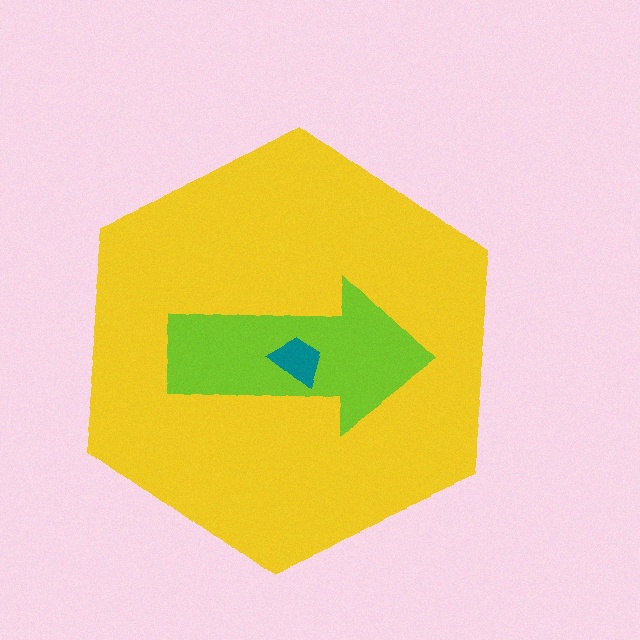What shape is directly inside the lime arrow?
The teal trapezoid.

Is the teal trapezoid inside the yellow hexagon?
Yes.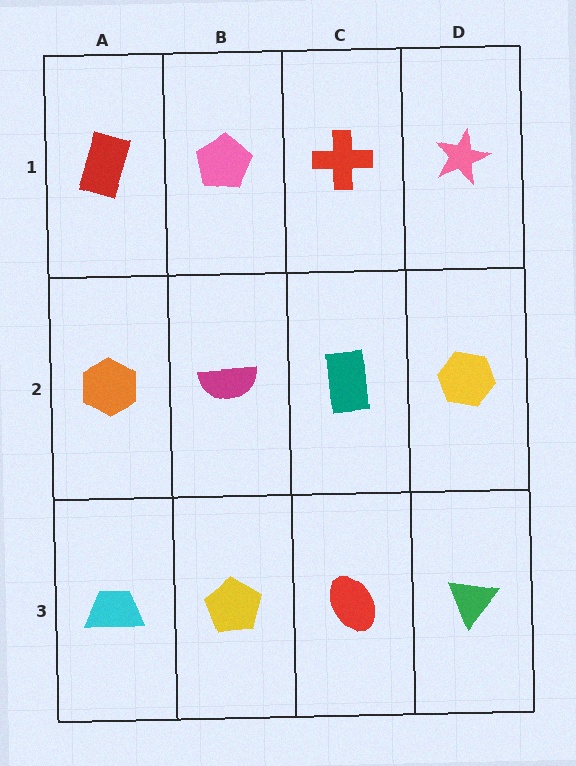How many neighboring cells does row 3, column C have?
3.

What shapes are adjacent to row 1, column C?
A teal rectangle (row 2, column C), a pink pentagon (row 1, column B), a pink star (row 1, column D).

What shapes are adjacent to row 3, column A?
An orange hexagon (row 2, column A), a yellow pentagon (row 3, column B).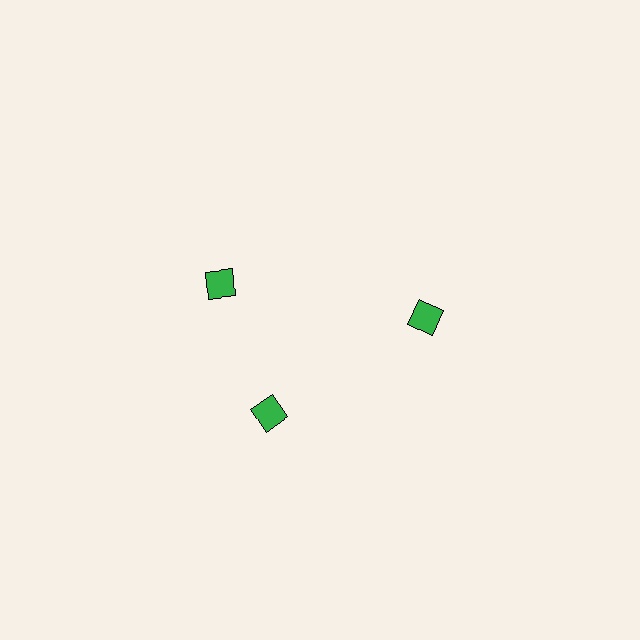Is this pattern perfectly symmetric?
No. The 3 green squares are arranged in a ring, but one element near the 11 o'clock position is rotated out of alignment along the ring, breaking the 3-fold rotational symmetry.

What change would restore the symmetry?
The symmetry would be restored by rotating it back into even spacing with its neighbors so that all 3 squares sit at equal angles and equal distance from the center.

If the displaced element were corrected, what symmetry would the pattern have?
It would have 3-fold rotational symmetry — the pattern would map onto itself every 120 degrees.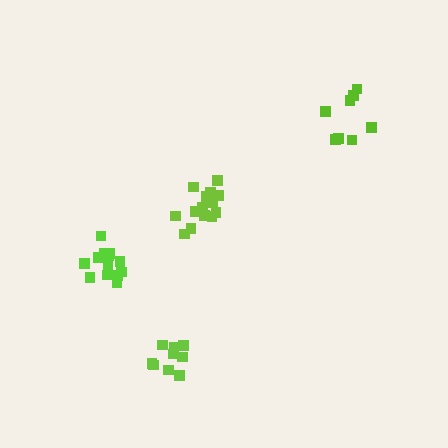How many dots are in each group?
Group 1: 14 dots, Group 2: 8 dots, Group 3: 14 dots, Group 4: 9 dots (45 total).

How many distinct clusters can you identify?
There are 4 distinct clusters.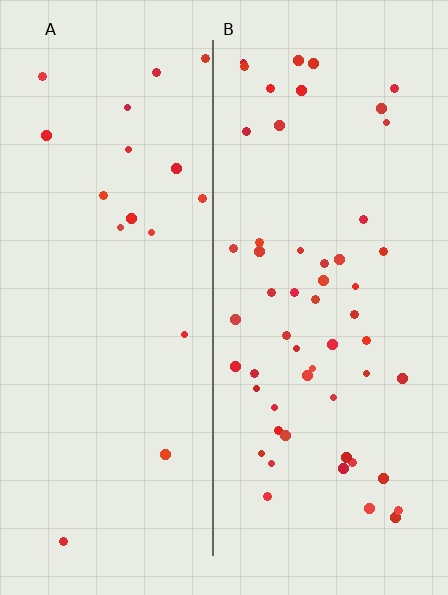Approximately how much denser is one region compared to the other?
Approximately 3.0× — region B over region A.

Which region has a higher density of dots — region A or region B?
B (the right).